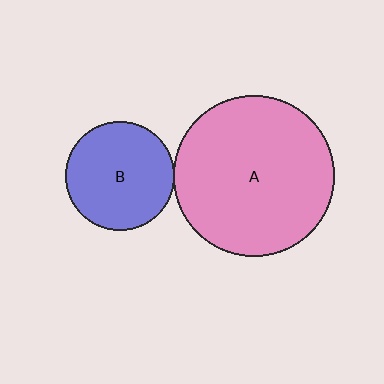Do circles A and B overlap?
Yes.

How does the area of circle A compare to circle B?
Approximately 2.2 times.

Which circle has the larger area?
Circle A (pink).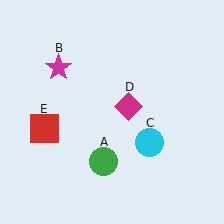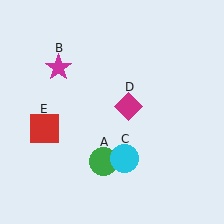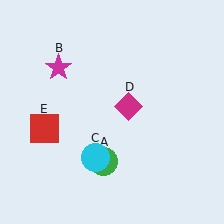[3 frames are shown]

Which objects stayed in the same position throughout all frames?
Green circle (object A) and magenta star (object B) and magenta diamond (object D) and red square (object E) remained stationary.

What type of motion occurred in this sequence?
The cyan circle (object C) rotated clockwise around the center of the scene.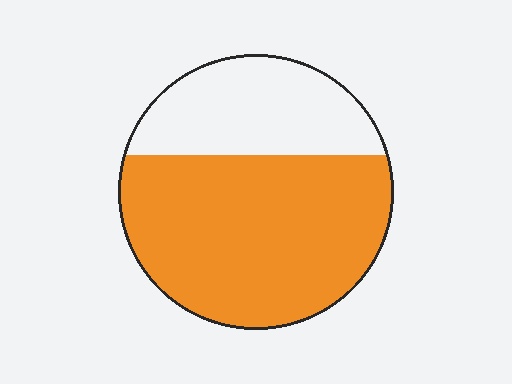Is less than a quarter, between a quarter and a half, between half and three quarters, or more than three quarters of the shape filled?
Between half and three quarters.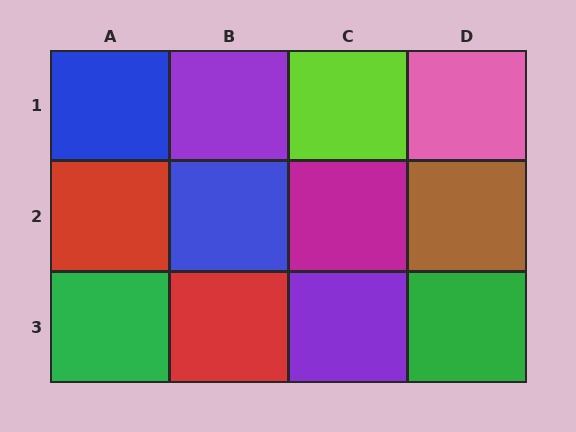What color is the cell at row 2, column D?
Brown.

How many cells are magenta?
1 cell is magenta.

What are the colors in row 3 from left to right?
Green, red, purple, green.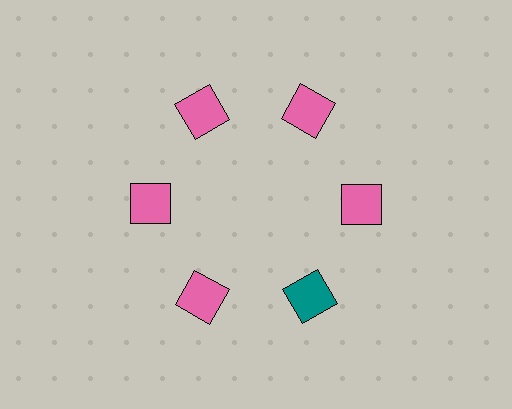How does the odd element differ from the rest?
It has a different color: teal instead of pink.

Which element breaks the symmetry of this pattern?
The teal square at roughly the 5 o'clock position breaks the symmetry. All other shapes are pink squares.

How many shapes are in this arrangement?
There are 6 shapes arranged in a ring pattern.